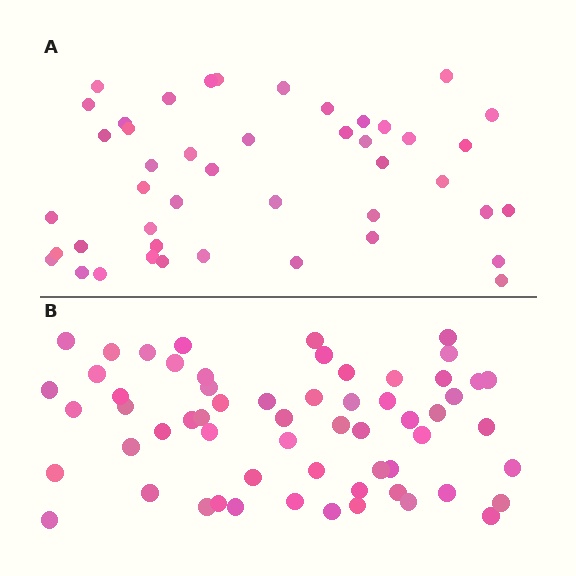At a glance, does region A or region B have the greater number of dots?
Region B (the bottom region) has more dots.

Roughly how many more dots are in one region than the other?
Region B has approximately 15 more dots than region A.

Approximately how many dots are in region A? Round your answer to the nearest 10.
About 40 dots. (The exact count is 45, which rounds to 40.)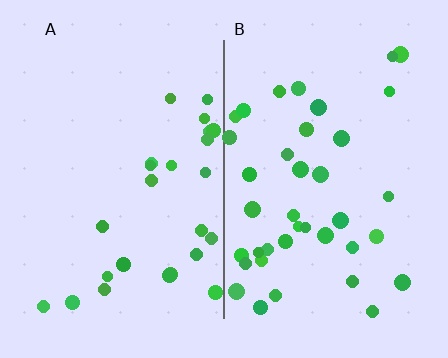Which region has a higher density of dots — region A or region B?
B (the right).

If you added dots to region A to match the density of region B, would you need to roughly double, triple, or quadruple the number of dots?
Approximately double.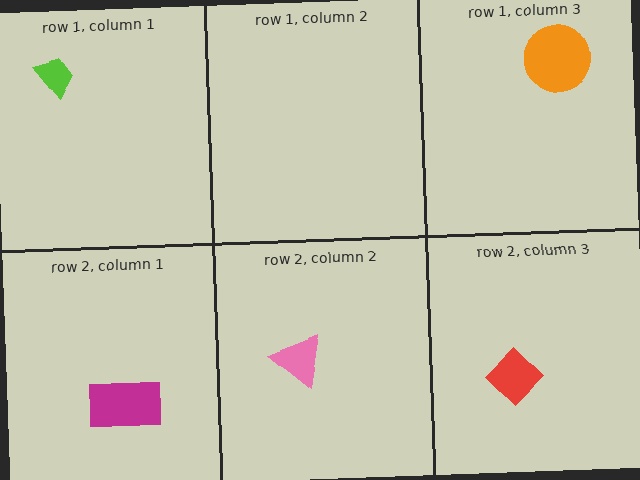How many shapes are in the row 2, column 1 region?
1.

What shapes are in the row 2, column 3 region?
The red diamond.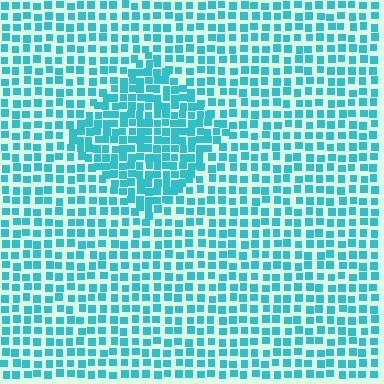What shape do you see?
I see a diamond.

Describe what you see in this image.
The image contains small cyan elements arranged at two different densities. A diamond-shaped region is visible where the elements are more densely packed than the surrounding area.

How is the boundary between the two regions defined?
The boundary is defined by a change in element density (approximately 1.6x ratio). All elements are the same color, size, and shape.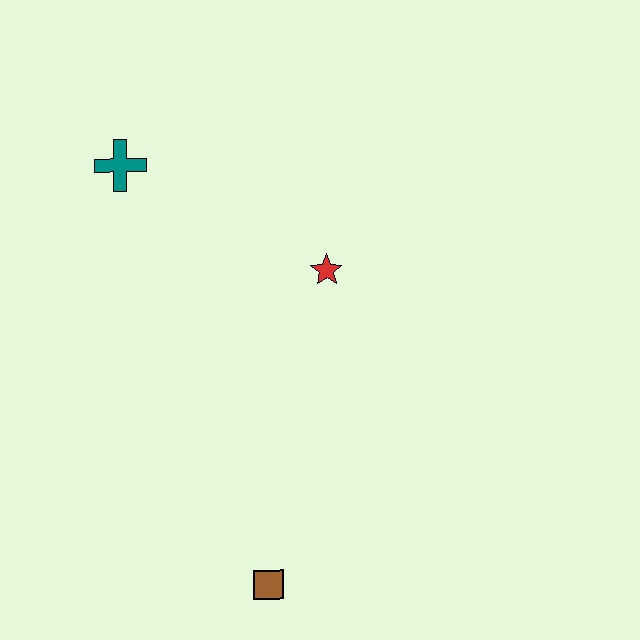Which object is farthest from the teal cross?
The brown square is farthest from the teal cross.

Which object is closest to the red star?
The teal cross is closest to the red star.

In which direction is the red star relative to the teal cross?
The red star is to the right of the teal cross.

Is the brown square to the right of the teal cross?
Yes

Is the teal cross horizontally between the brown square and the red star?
No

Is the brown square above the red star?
No